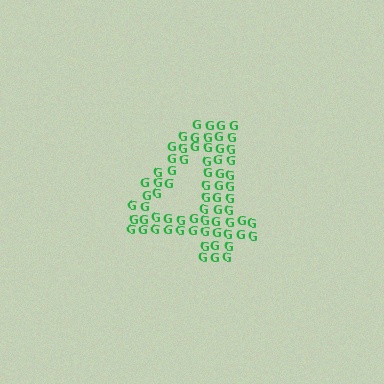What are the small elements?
The small elements are letter G's.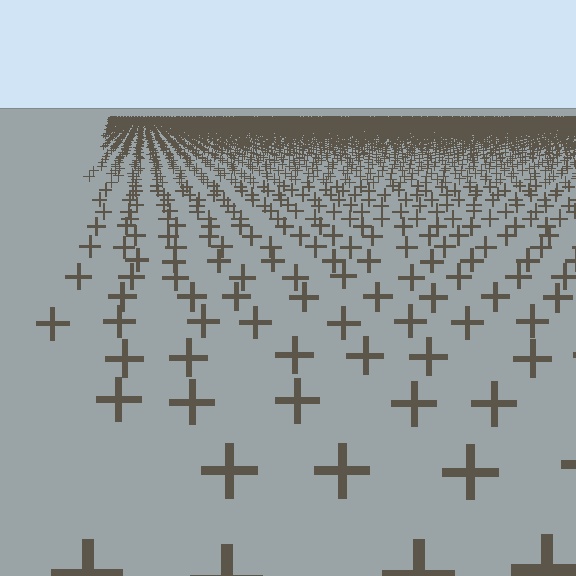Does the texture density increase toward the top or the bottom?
Density increases toward the top.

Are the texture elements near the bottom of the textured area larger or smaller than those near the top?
Larger. Near the bottom, elements are closer to the viewer and appear at a bigger on-screen size.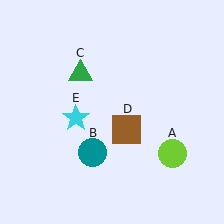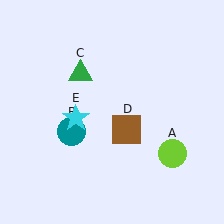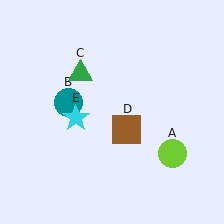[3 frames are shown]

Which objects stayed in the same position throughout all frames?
Lime circle (object A) and green triangle (object C) and brown square (object D) and cyan star (object E) remained stationary.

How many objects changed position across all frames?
1 object changed position: teal circle (object B).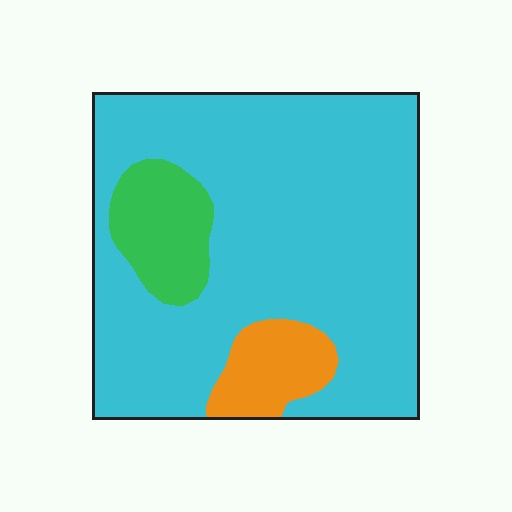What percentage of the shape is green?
Green takes up about one tenth (1/10) of the shape.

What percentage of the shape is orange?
Orange takes up about one tenth (1/10) of the shape.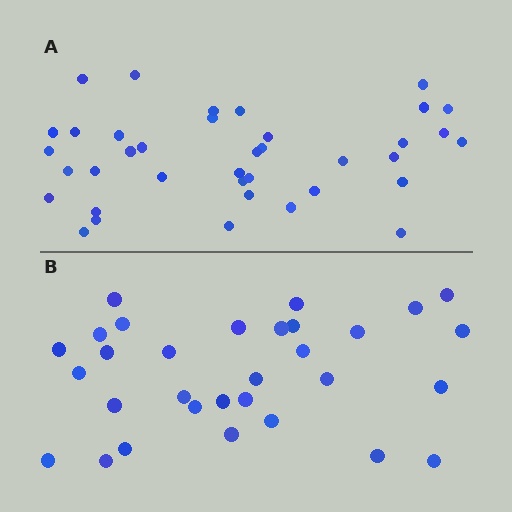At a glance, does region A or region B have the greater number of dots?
Region A (the top region) has more dots.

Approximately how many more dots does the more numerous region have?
Region A has roughly 8 or so more dots than region B.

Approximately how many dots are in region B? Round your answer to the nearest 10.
About 30 dots. (The exact count is 31, which rounds to 30.)